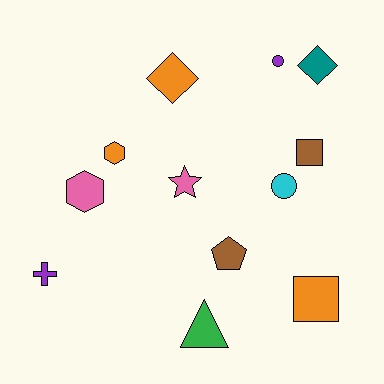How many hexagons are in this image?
There are 2 hexagons.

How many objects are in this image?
There are 12 objects.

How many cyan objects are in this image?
There is 1 cyan object.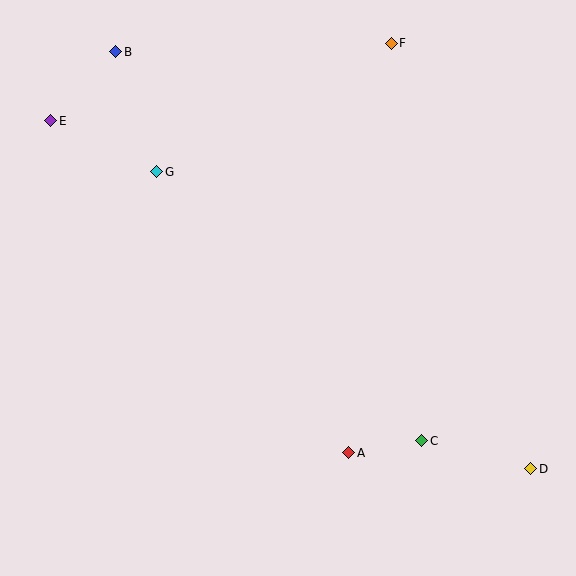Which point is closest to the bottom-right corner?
Point D is closest to the bottom-right corner.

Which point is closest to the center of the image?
Point A at (349, 453) is closest to the center.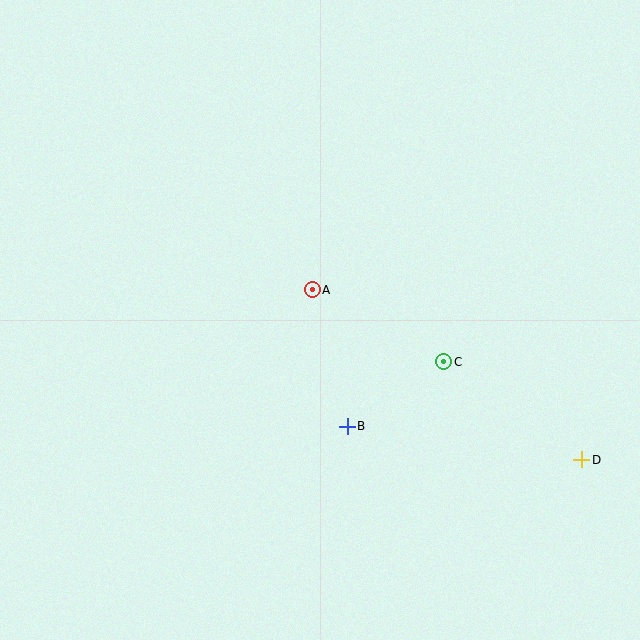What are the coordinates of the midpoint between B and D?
The midpoint between B and D is at (465, 443).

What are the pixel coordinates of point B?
Point B is at (347, 426).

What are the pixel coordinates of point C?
Point C is at (444, 362).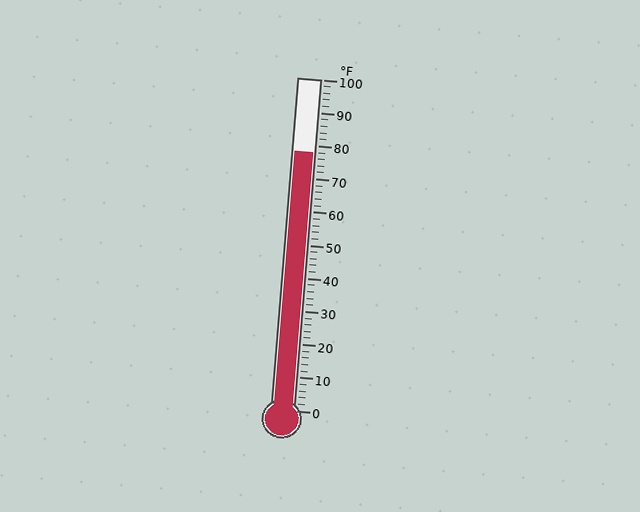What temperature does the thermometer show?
The thermometer shows approximately 78°F.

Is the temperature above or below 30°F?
The temperature is above 30°F.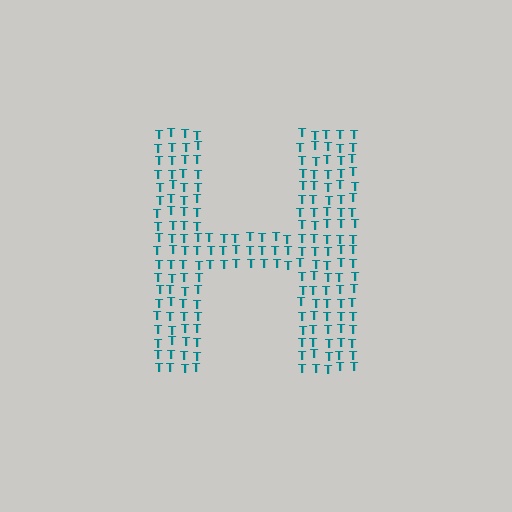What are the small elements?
The small elements are letter T's.